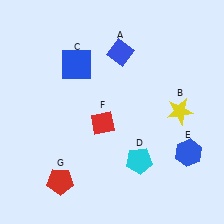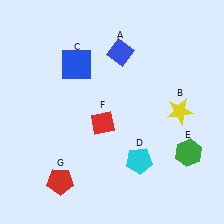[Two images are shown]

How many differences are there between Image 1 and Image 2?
There is 1 difference between the two images.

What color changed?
The hexagon (E) changed from blue in Image 1 to green in Image 2.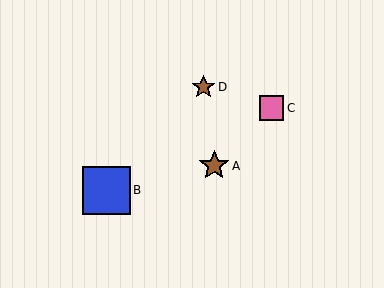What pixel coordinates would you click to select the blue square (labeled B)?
Click at (107, 190) to select the blue square B.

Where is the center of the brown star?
The center of the brown star is at (203, 87).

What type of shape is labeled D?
Shape D is a brown star.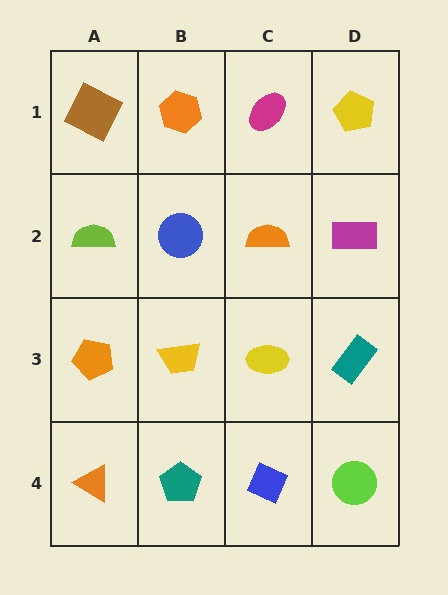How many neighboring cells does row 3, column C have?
4.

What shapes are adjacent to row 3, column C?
An orange semicircle (row 2, column C), a blue diamond (row 4, column C), a yellow trapezoid (row 3, column B), a teal rectangle (row 3, column D).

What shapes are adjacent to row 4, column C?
A yellow ellipse (row 3, column C), a teal pentagon (row 4, column B), a lime circle (row 4, column D).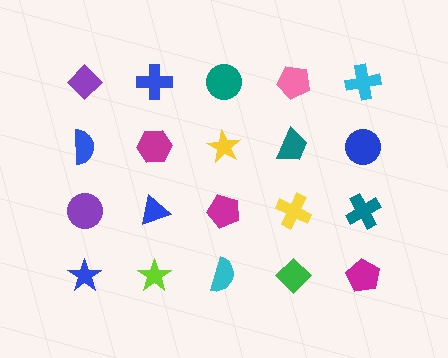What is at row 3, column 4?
A yellow cross.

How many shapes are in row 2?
5 shapes.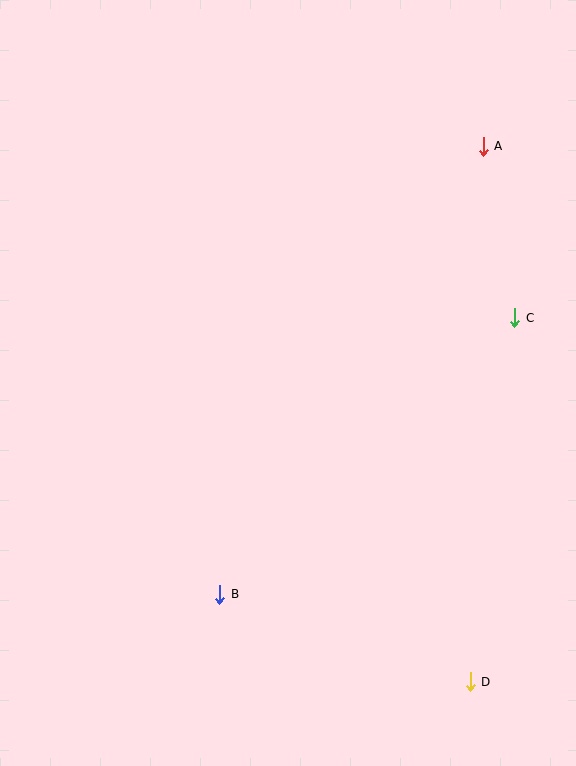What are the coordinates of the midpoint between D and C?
The midpoint between D and C is at (492, 500).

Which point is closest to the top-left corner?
Point A is closest to the top-left corner.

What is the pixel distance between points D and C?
The distance between D and C is 367 pixels.